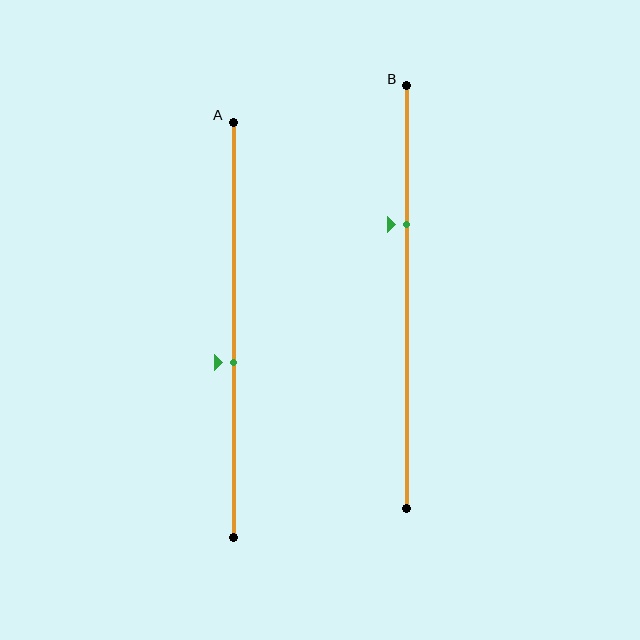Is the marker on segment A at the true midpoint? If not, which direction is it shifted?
No, the marker on segment A is shifted downward by about 8% of the segment length.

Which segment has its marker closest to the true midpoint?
Segment A has its marker closest to the true midpoint.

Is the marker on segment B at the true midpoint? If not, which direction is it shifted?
No, the marker on segment B is shifted upward by about 17% of the segment length.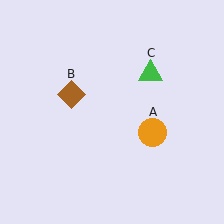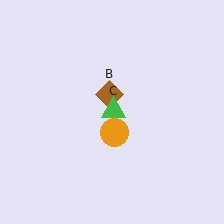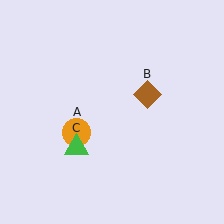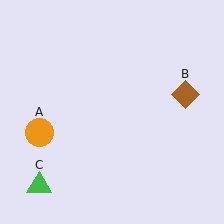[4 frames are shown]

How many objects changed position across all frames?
3 objects changed position: orange circle (object A), brown diamond (object B), green triangle (object C).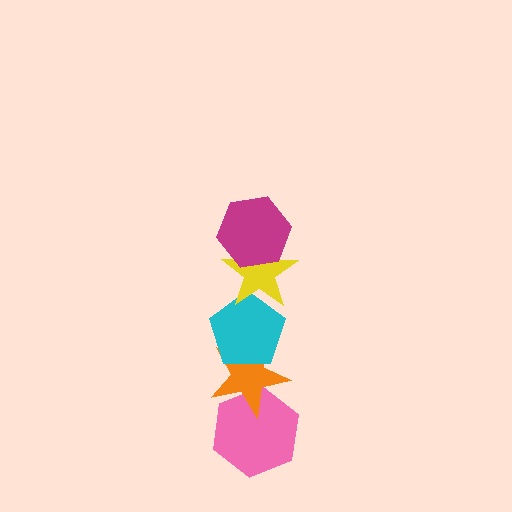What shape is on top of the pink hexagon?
The orange star is on top of the pink hexagon.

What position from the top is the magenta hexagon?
The magenta hexagon is 1st from the top.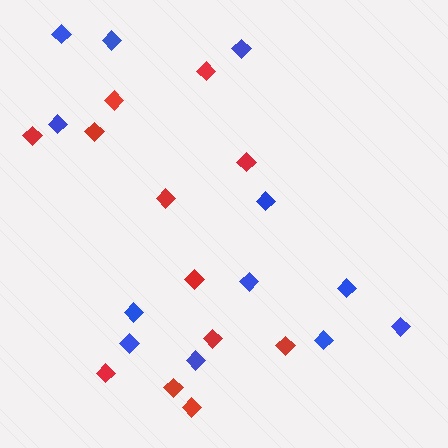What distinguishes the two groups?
There are 2 groups: one group of blue diamonds (12) and one group of red diamonds (12).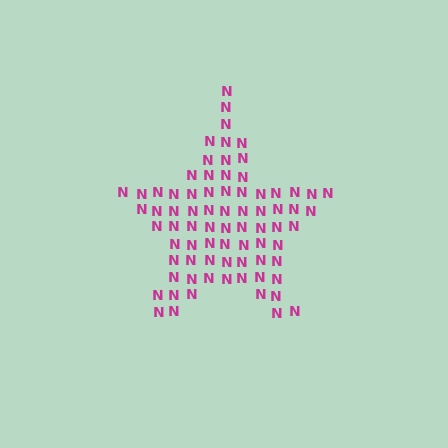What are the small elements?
The small elements are letter N's.